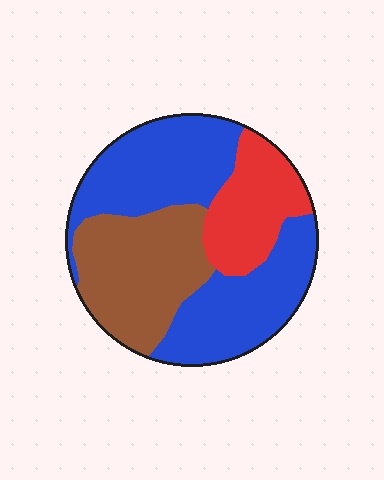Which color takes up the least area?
Red, at roughly 20%.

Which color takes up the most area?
Blue, at roughly 50%.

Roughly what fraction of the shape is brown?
Brown covers 29% of the shape.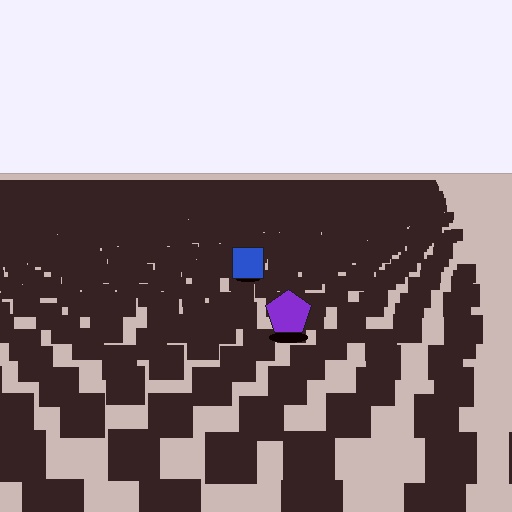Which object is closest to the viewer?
The purple pentagon is closest. The texture marks near it are larger and more spread out.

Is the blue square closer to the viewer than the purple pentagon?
No. The purple pentagon is closer — you can tell from the texture gradient: the ground texture is coarser near it.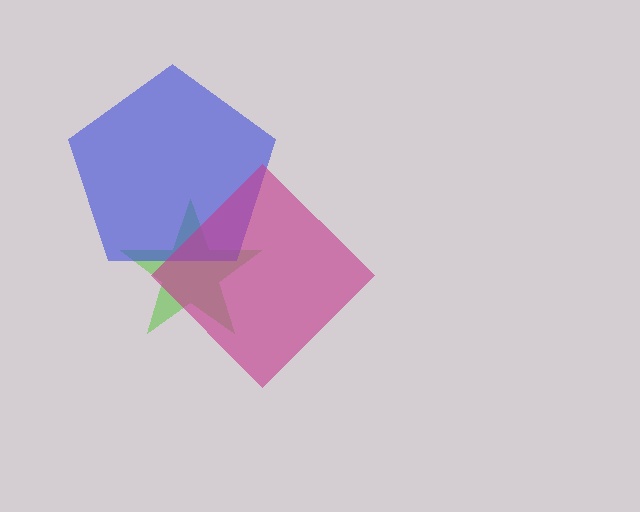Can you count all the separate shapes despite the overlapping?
Yes, there are 3 separate shapes.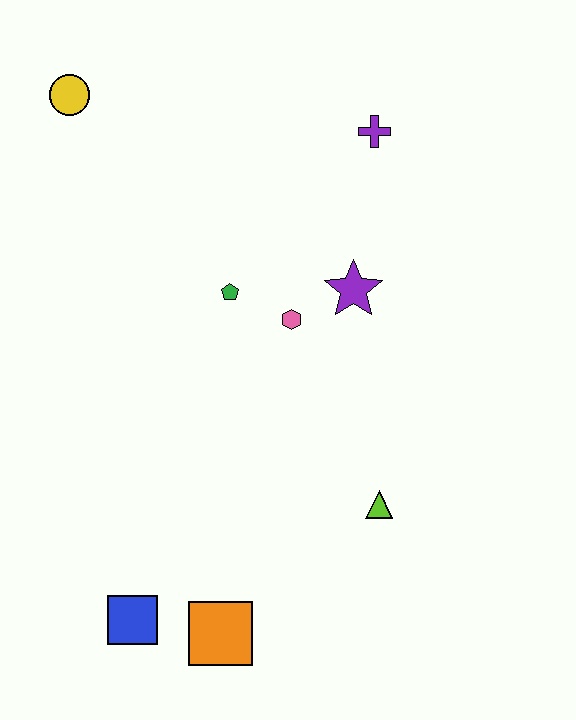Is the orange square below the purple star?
Yes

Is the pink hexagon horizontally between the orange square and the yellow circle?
No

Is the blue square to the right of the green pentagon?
No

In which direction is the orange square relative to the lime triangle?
The orange square is to the left of the lime triangle.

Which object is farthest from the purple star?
The blue square is farthest from the purple star.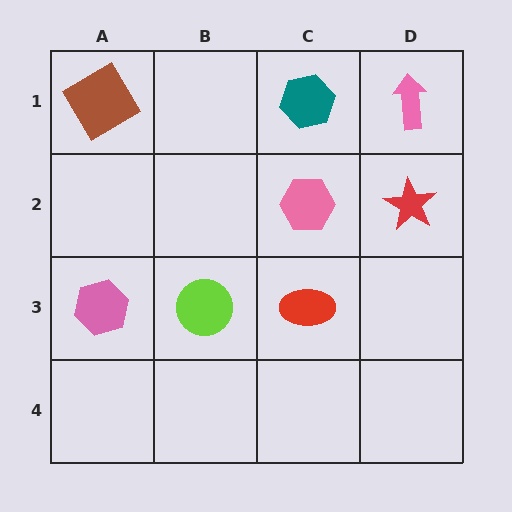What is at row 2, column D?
A red star.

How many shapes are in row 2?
2 shapes.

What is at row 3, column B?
A lime circle.